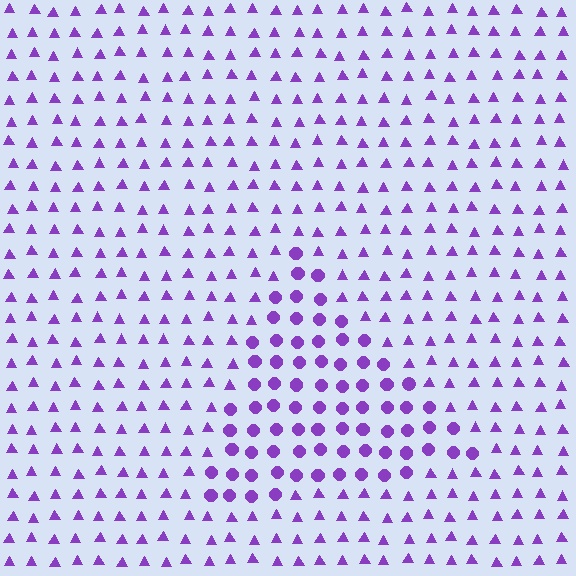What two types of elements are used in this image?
The image uses circles inside the triangle region and triangles outside it.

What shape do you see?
I see a triangle.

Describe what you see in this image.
The image is filled with small purple elements arranged in a uniform grid. A triangle-shaped region contains circles, while the surrounding area contains triangles. The boundary is defined purely by the change in element shape.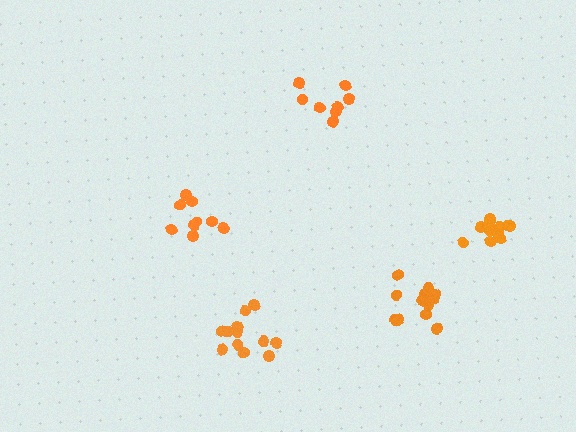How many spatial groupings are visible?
There are 5 spatial groupings.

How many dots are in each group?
Group 1: 12 dots, Group 2: 8 dots, Group 3: 9 dots, Group 4: 13 dots, Group 5: 14 dots (56 total).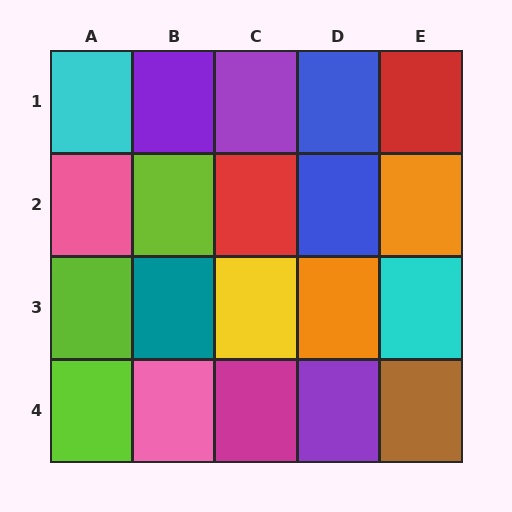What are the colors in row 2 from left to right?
Pink, lime, red, blue, orange.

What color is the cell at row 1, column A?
Cyan.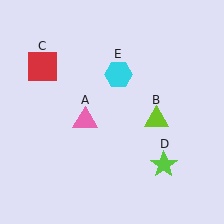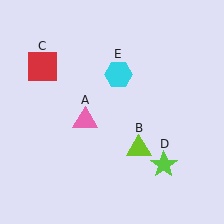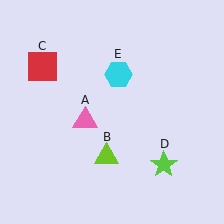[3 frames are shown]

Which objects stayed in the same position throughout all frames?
Pink triangle (object A) and red square (object C) and lime star (object D) and cyan hexagon (object E) remained stationary.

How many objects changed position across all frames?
1 object changed position: lime triangle (object B).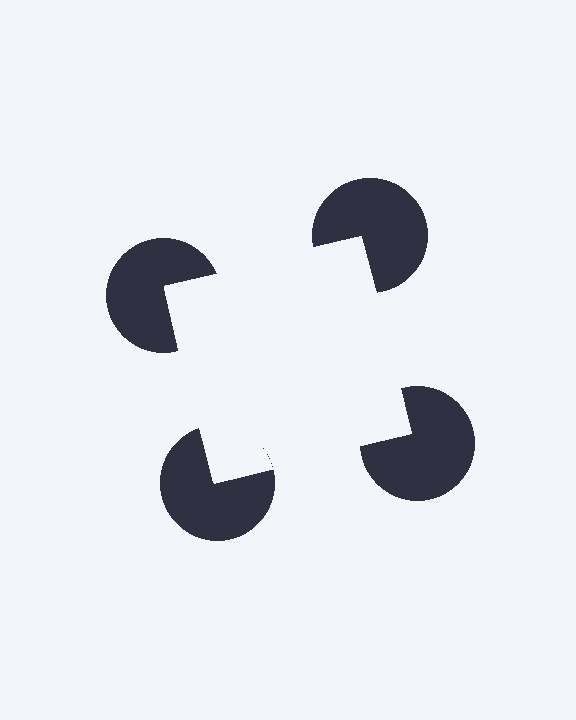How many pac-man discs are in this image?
There are 4 — one at each vertex of the illusory square.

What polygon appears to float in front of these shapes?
An illusory square — its edges are inferred from the aligned wedge cuts in the pac-man discs, not physically drawn.